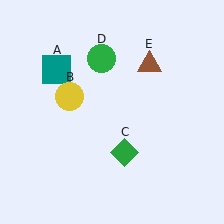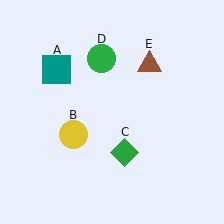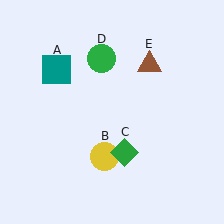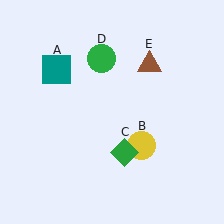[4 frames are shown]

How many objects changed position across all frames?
1 object changed position: yellow circle (object B).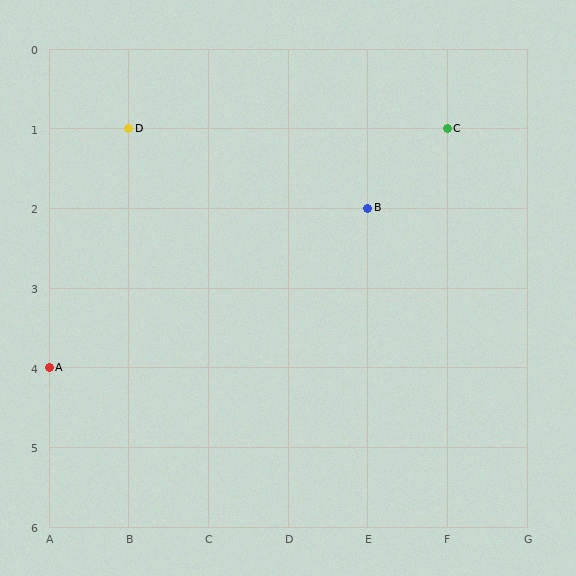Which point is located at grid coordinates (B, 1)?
Point D is at (B, 1).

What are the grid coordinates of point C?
Point C is at grid coordinates (F, 1).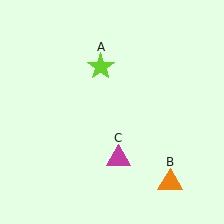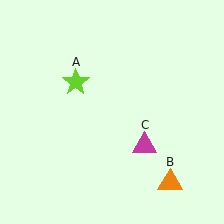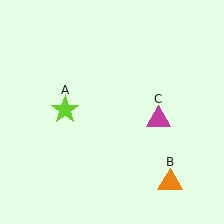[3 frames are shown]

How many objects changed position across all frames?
2 objects changed position: lime star (object A), magenta triangle (object C).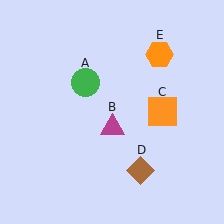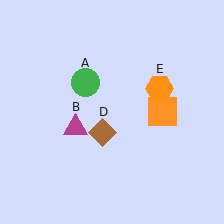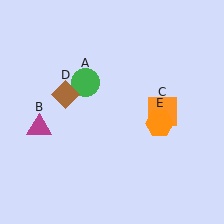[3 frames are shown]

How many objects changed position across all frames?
3 objects changed position: magenta triangle (object B), brown diamond (object D), orange hexagon (object E).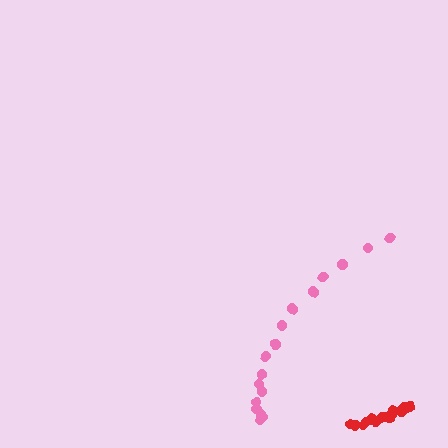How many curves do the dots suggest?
There are 2 distinct paths.